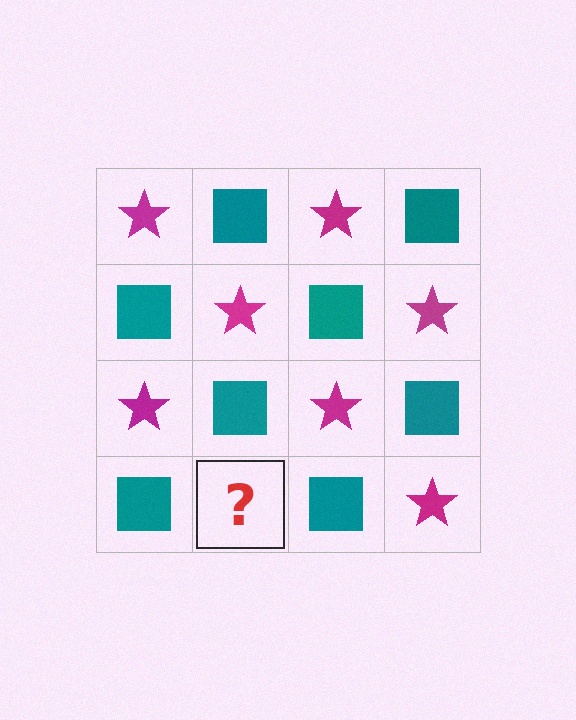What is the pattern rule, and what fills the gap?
The rule is that it alternates magenta star and teal square in a checkerboard pattern. The gap should be filled with a magenta star.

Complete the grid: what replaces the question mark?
The question mark should be replaced with a magenta star.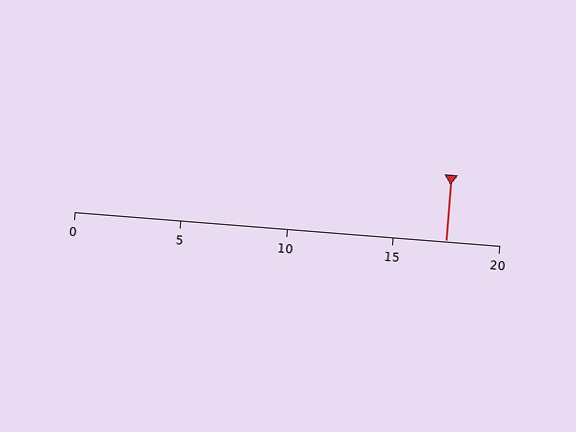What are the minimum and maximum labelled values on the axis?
The axis runs from 0 to 20.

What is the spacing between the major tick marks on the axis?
The major ticks are spaced 5 apart.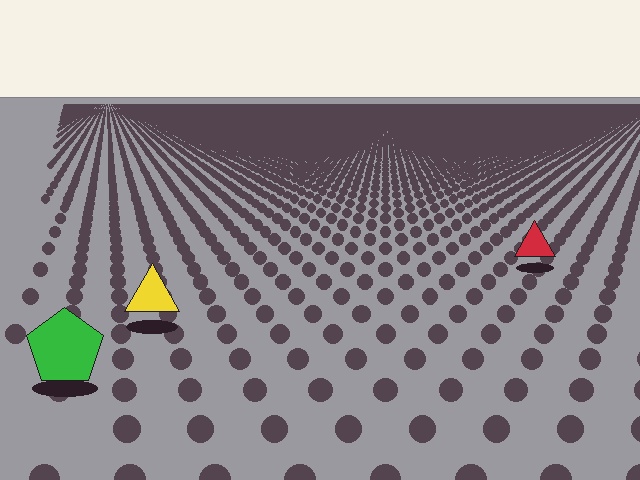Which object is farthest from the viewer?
The red triangle is farthest from the viewer. It appears smaller and the ground texture around it is denser.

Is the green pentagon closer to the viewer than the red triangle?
Yes. The green pentagon is closer — you can tell from the texture gradient: the ground texture is coarser near it.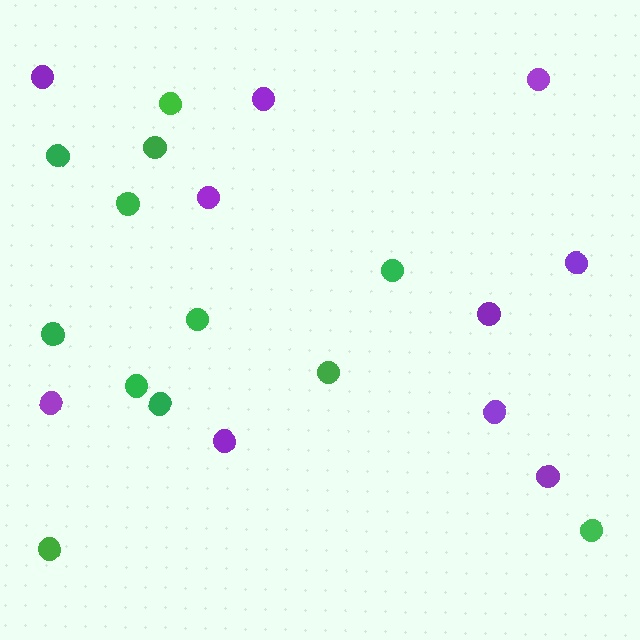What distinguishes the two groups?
There are 2 groups: one group of purple circles (10) and one group of green circles (12).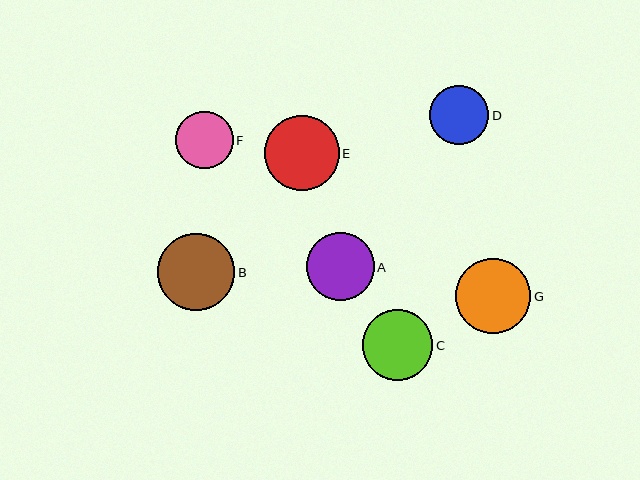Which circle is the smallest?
Circle F is the smallest with a size of approximately 57 pixels.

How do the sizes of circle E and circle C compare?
Circle E and circle C are approximately the same size.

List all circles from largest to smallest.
From largest to smallest: B, E, G, C, A, D, F.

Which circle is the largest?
Circle B is the largest with a size of approximately 77 pixels.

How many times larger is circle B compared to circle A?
Circle B is approximately 1.1 times the size of circle A.